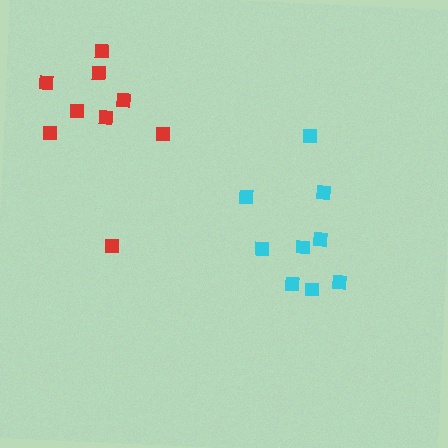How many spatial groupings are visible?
There are 2 spatial groupings.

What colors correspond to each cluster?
The clusters are colored: cyan, red.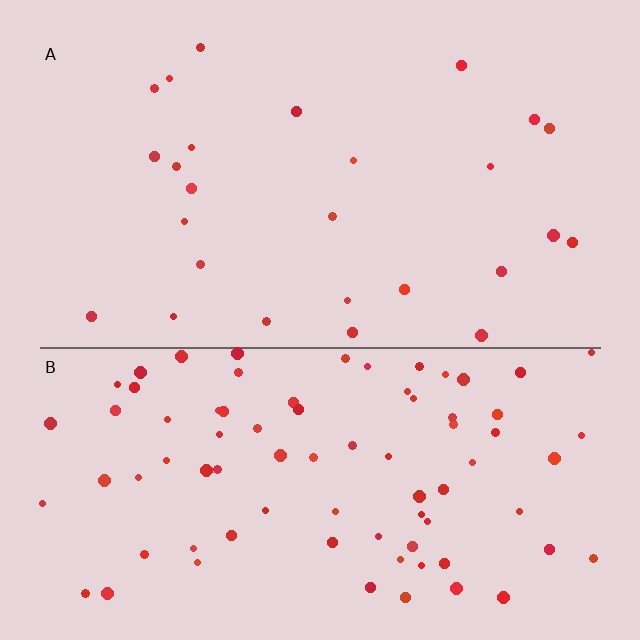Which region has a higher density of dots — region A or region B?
B (the bottom).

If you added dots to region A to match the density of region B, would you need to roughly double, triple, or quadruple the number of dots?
Approximately triple.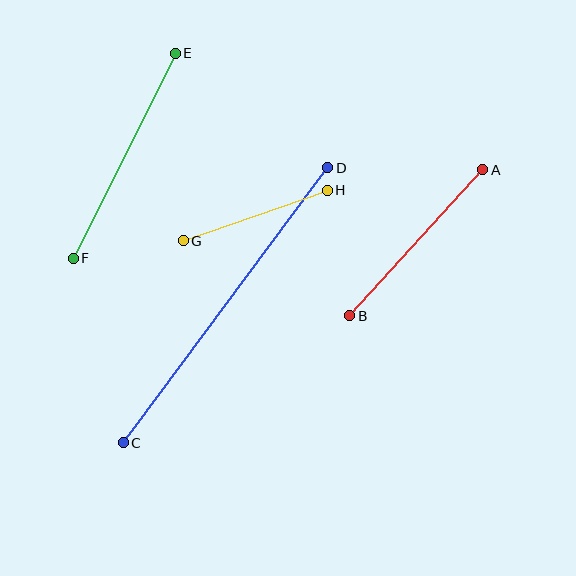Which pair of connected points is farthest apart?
Points C and D are farthest apart.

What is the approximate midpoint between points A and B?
The midpoint is at approximately (416, 243) pixels.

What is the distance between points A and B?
The distance is approximately 197 pixels.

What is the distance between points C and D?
The distance is approximately 343 pixels.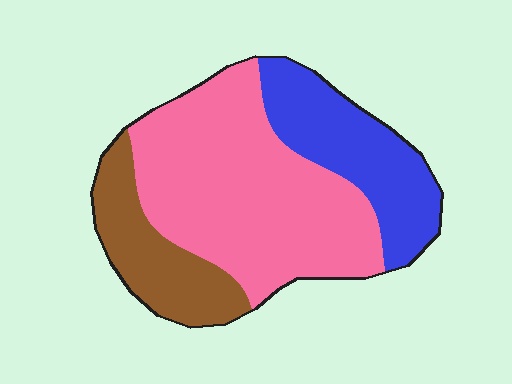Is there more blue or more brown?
Blue.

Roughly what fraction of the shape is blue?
Blue takes up about one quarter (1/4) of the shape.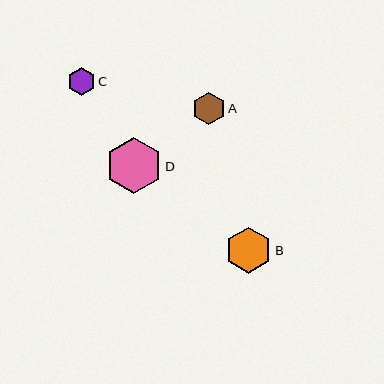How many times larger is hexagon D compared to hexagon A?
Hexagon D is approximately 1.7 times the size of hexagon A.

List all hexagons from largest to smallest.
From largest to smallest: D, B, A, C.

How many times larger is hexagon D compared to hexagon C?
Hexagon D is approximately 2.1 times the size of hexagon C.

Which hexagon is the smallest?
Hexagon C is the smallest with a size of approximately 27 pixels.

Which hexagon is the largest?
Hexagon D is the largest with a size of approximately 56 pixels.